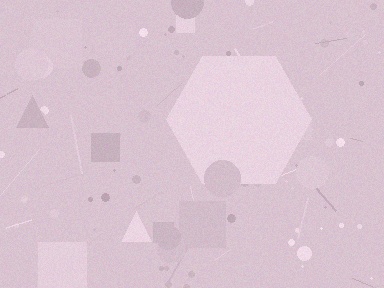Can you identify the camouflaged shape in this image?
The camouflaged shape is a hexagon.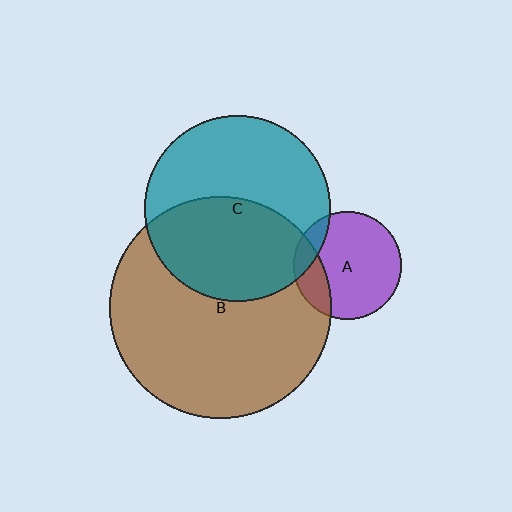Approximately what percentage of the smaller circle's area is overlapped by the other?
Approximately 50%.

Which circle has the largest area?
Circle B (brown).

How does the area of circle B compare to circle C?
Approximately 1.4 times.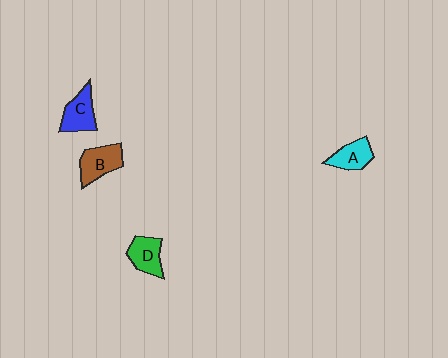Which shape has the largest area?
Shape B (brown).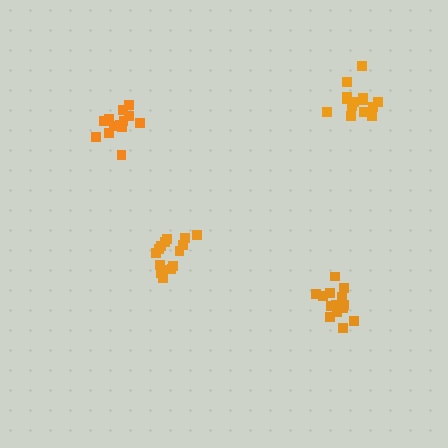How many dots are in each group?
Group 1: 15 dots, Group 2: 15 dots, Group 3: 14 dots, Group 4: 13 dots (57 total).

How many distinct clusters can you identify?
There are 4 distinct clusters.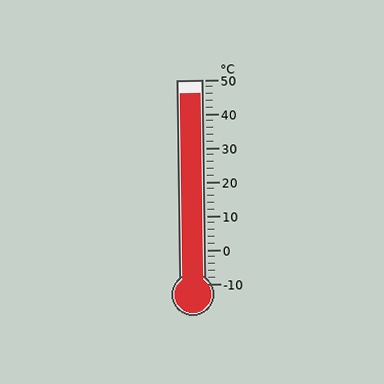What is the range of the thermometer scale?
The thermometer scale ranges from -10°C to 50°C.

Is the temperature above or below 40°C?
The temperature is above 40°C.